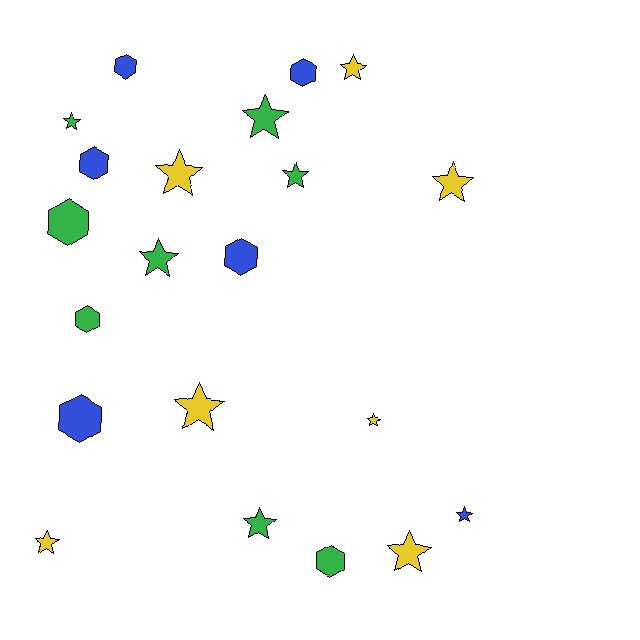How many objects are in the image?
There are 21 objects.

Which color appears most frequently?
Green, with 8 objects.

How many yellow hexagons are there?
There are no yellow hexagons.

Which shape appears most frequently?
Star, with 13 objects.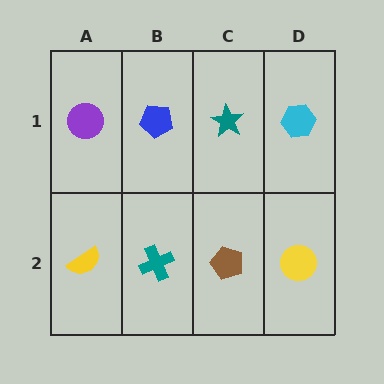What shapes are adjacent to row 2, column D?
A cyan hexagon (row 1, column D), a brown pentagon (row 2, column C).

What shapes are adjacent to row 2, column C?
A teal star (row 1, column C), a teal cross (row 2, column B), a yellow circle (row 2, column D).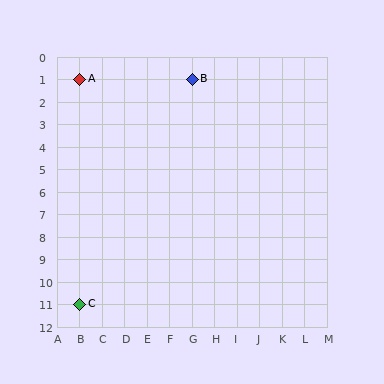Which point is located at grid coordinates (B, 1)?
Point A is at (B, 1).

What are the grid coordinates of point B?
Point B is at grid coordinates (G, 1).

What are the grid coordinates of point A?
Point A is at grid coordinates (B, 1).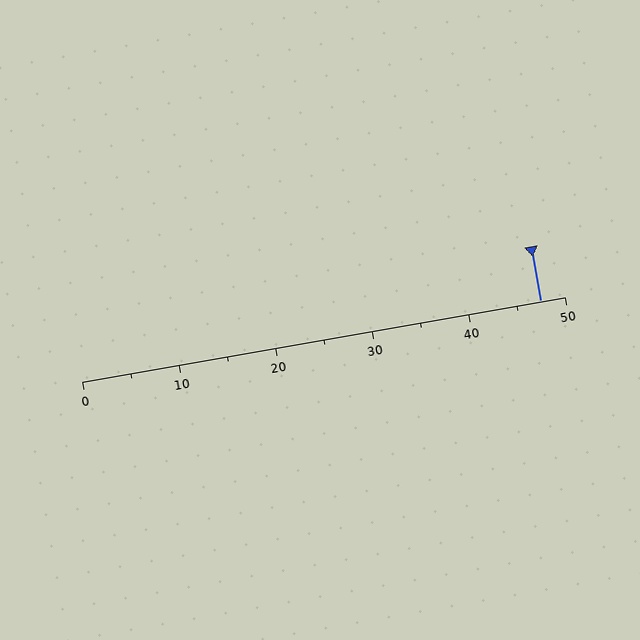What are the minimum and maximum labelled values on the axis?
The axis runs from 0 to 50.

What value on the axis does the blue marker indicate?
The marker indicates approximately 47.5.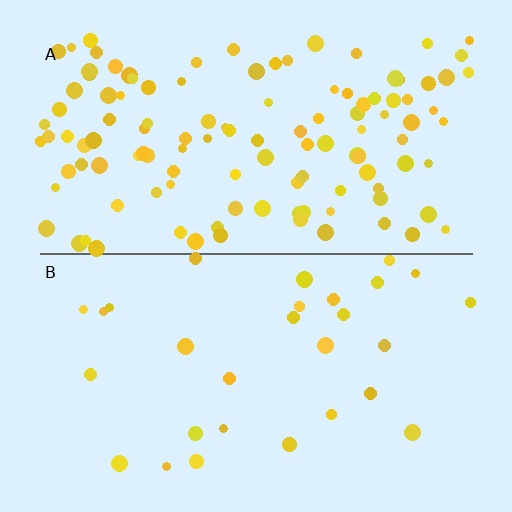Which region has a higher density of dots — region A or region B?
A (the top).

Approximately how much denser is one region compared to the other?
Approximately 3.9× — region A over region B.